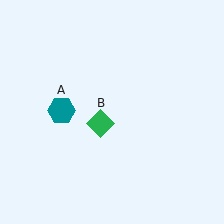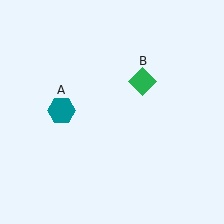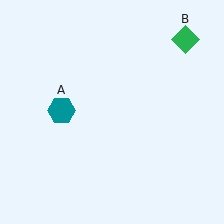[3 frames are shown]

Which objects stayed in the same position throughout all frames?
Teal hexagon (object A) remained stationary.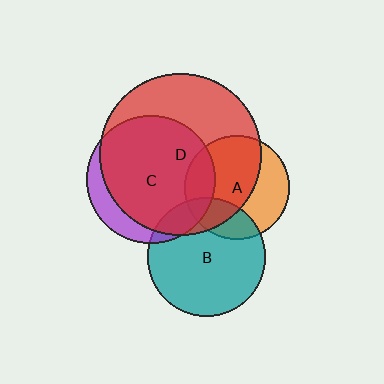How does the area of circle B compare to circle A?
Approximately 1.3 times.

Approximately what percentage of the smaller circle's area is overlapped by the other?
Approximately 20%.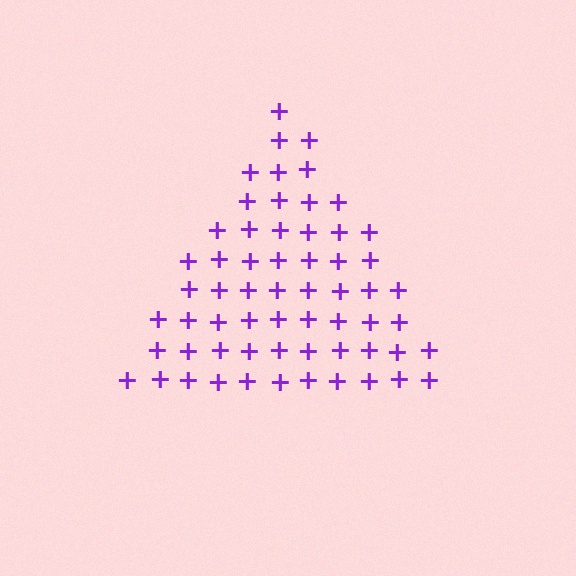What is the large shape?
The large shape is a triangle.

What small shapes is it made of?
It is made of small plus signs.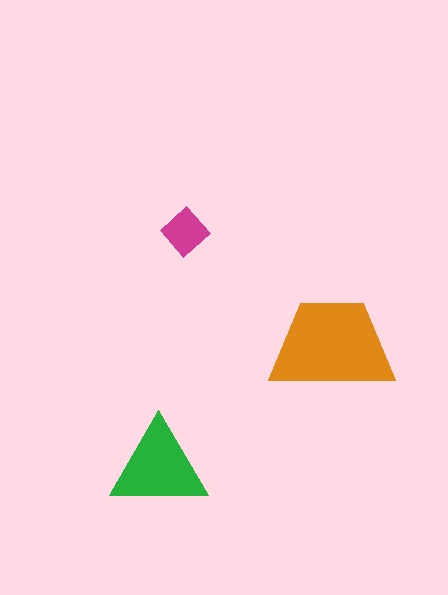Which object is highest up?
The magenta diamond is topmost.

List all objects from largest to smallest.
The orange trapezoid, the green triangle, the magenta diamond.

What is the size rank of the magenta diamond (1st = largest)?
3rd.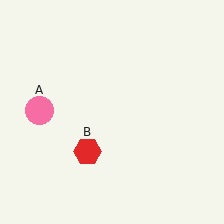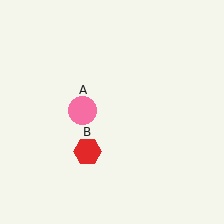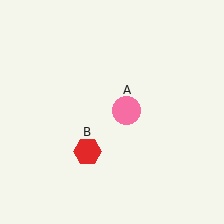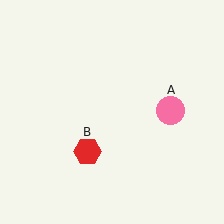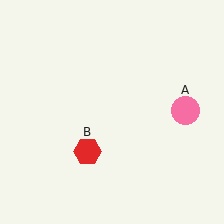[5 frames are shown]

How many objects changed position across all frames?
1 object changed position: pink circle (object A).